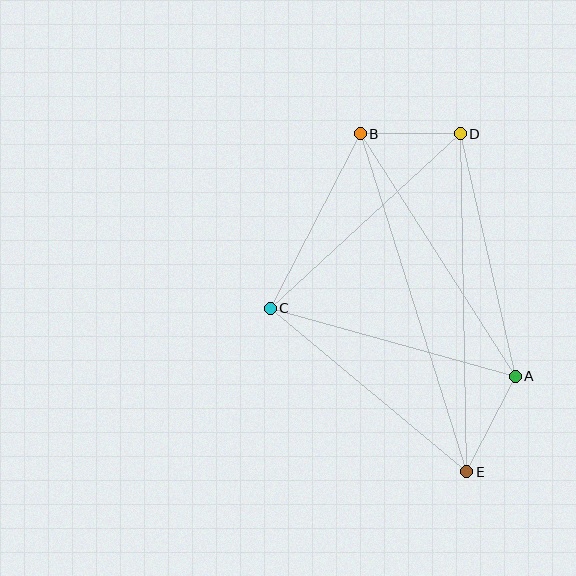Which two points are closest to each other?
Points B and D are closest to each other.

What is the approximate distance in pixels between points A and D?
The distance between A and D is approximately 249 pixels.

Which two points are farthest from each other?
Points B and E are farthest from each other.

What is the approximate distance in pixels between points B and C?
The distance between B and C is approximately 196 pixels.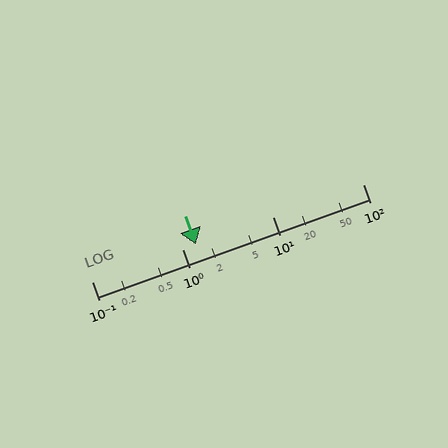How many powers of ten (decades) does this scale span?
The scale spans 3 decades, from 0.1 to 100.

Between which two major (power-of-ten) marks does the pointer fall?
The pointer is between 1 and 10.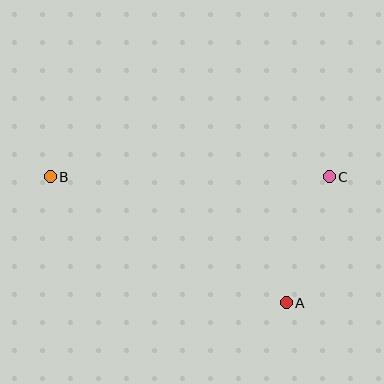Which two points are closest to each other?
Points A and C are closest to each other.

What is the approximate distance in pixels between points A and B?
The distance between A and B is approximately 268 pixels.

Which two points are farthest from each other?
Points B and C are farthest from each other.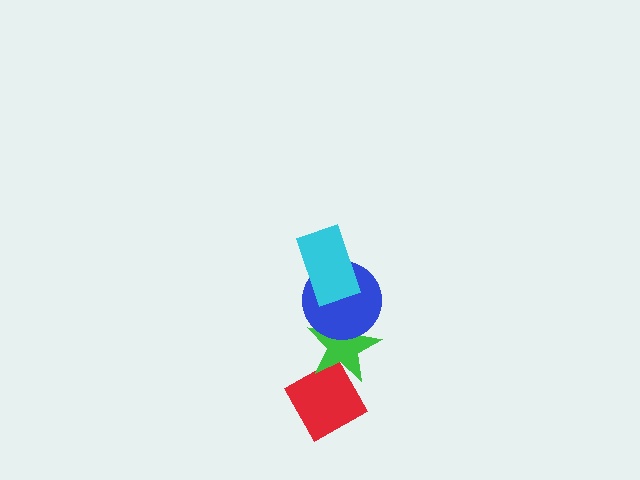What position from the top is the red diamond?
The red diamond is 4th from the top.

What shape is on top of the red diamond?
The green star is on top of the red diamond.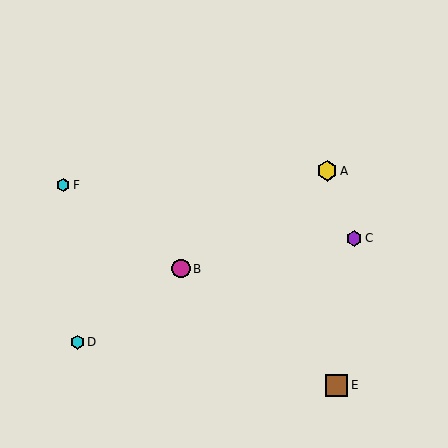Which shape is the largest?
The brown square (labeled E) is the largest.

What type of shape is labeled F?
Shape F is a cyan hexagon.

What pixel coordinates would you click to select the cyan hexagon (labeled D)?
Click at (77, 342) to select the cyan hexagon D.